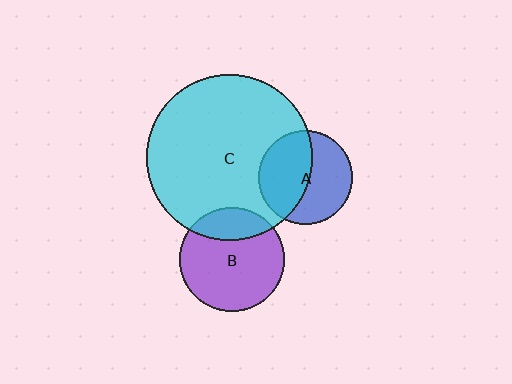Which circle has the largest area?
Circle C (cyan).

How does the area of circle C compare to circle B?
Approximately 2.5 times.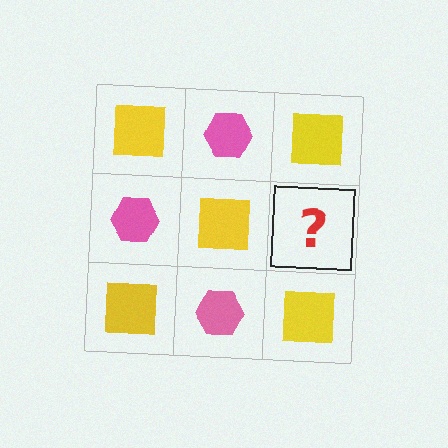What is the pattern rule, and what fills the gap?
The rule is that it alternates yellow square and pink hexagon in a checkerboard pattern. The gap should be filled with a pink hexagon.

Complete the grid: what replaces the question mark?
The question mark should be replaced with a pink hexagon.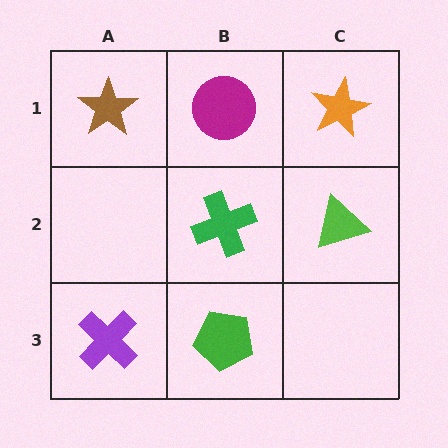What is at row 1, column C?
An orange star.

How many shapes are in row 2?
2 shapes.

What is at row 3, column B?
A green pentagon.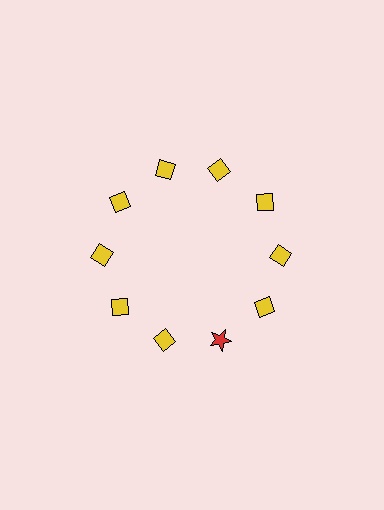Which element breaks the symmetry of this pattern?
The red star at roughly the 5 o'clock position breaks the symmetry. All other shapes are yellow diamonds.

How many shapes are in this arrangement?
There are 10 shapes arranged in a ring pattern.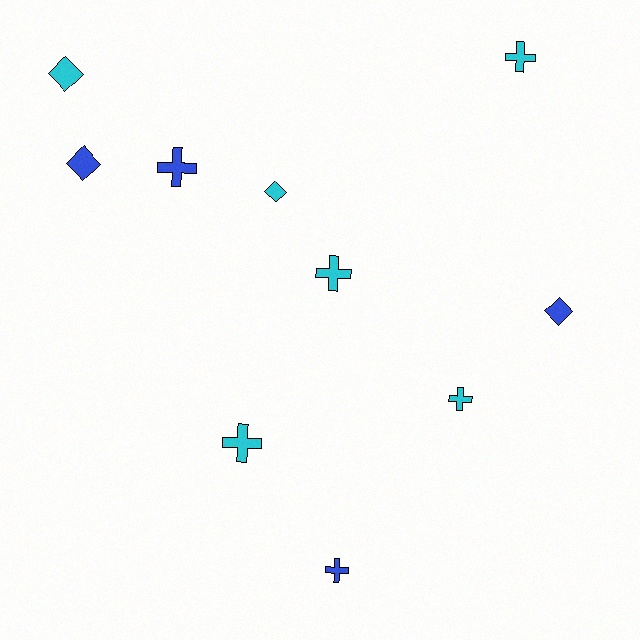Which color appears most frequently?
Cyan, with 6 objects.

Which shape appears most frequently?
Cross, with 6 objects.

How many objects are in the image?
There are 10 objects.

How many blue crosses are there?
There are 2 blue crosses.